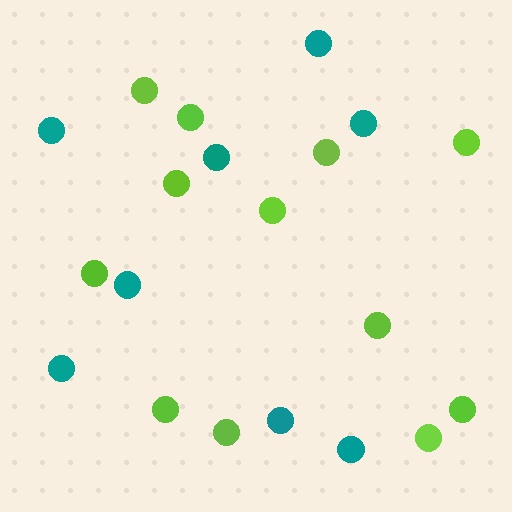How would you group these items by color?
There are 2 groups: one group of teal circles (8) and one group of lime circles (12).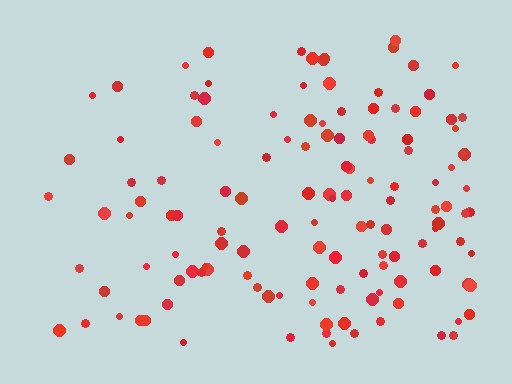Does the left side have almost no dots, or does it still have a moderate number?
Still a moderate number, just noticeably fewer than the right.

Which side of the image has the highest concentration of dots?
The right.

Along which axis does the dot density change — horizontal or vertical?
Horizontal.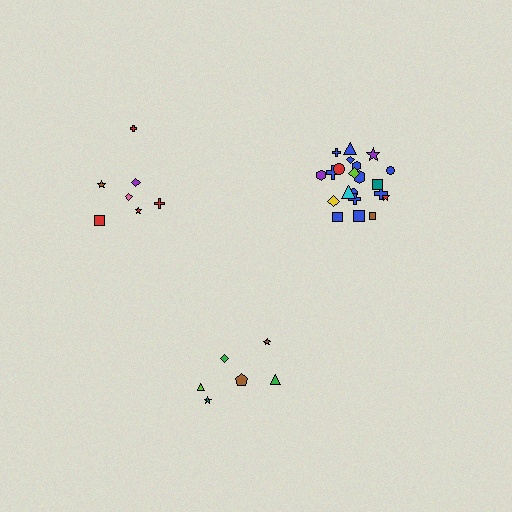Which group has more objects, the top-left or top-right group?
The top-right group.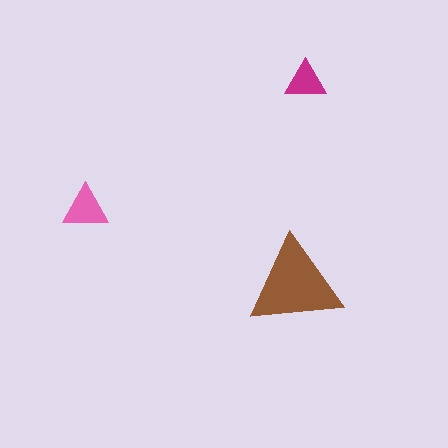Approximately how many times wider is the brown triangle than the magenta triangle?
About 2.5 times wider.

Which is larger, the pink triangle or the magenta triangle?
The pink one.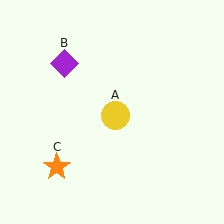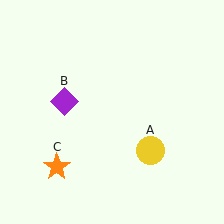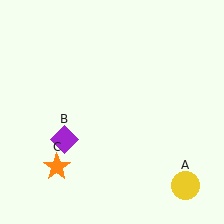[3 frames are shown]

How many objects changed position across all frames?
2 objects changed position: yellow circle (object A), purple diamond (object B).